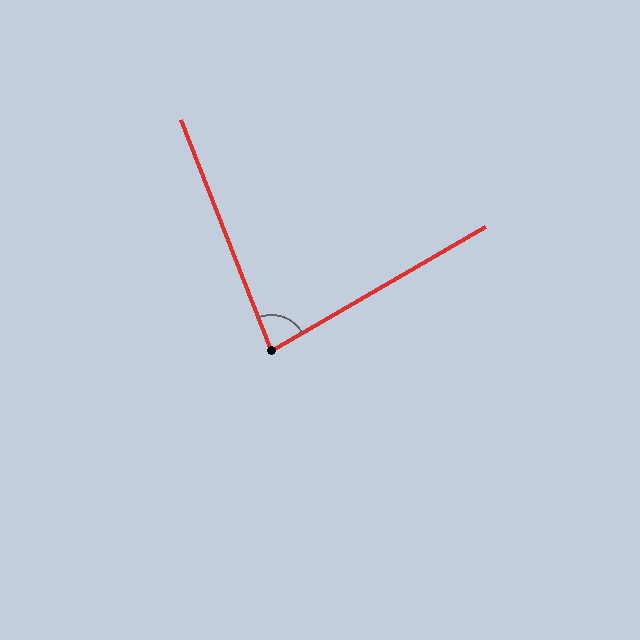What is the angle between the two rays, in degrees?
Approximately 81 degrees.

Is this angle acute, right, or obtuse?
It is acute.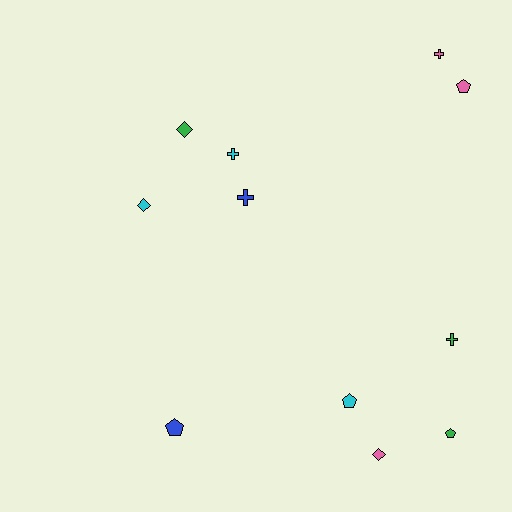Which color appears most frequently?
Green, with 3 objects.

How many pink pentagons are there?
There is 1 pink pentagon.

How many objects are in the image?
There are 11 objects.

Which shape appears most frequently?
Cross, with 4 objects.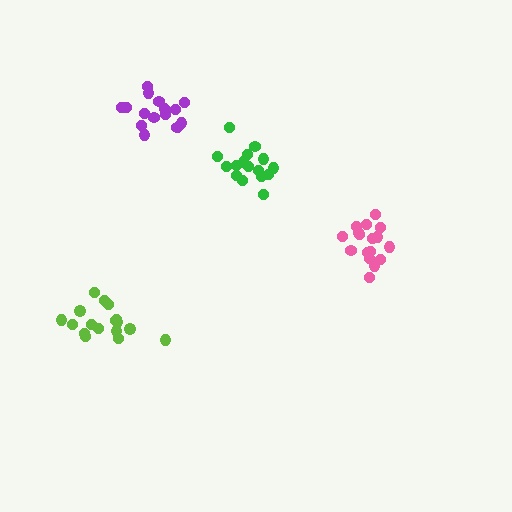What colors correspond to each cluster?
The clusters are colored: pink, purple, lime, green.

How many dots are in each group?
Group 1: 17 dots, Group 2: 17 dots, Group 3: 17 dots, Group 4: 16 dots (67 total).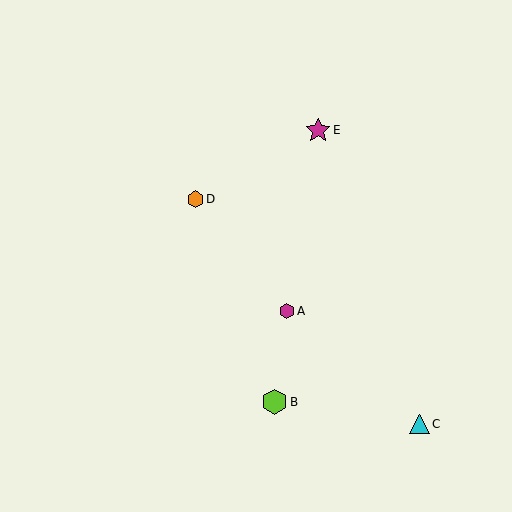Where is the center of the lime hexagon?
The center of the lime hexagon is at (274, 402).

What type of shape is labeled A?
Shape A is a magenta hexagon.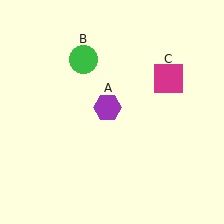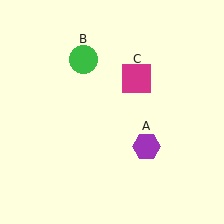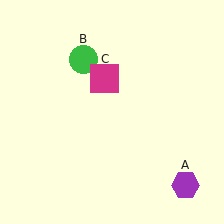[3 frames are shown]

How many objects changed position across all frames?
2 objects changed position: purple hexagon (object A), magenta square (object C).